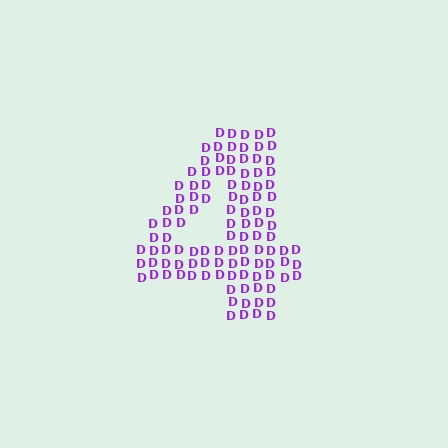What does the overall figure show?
The overall figure shows the digit 4.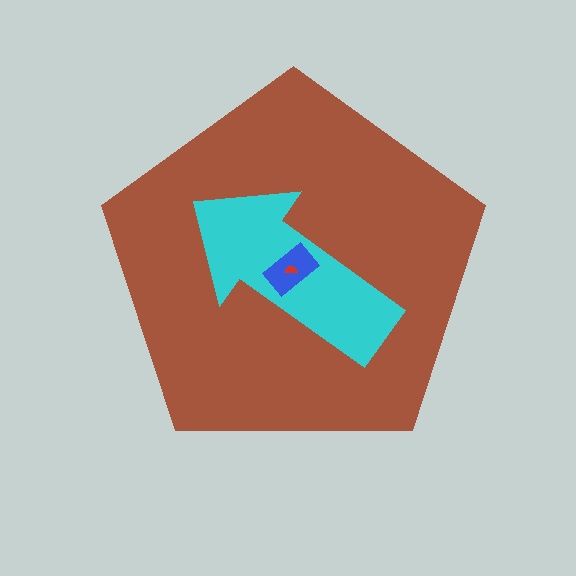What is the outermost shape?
The brown pentagon.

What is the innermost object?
The red semicircle.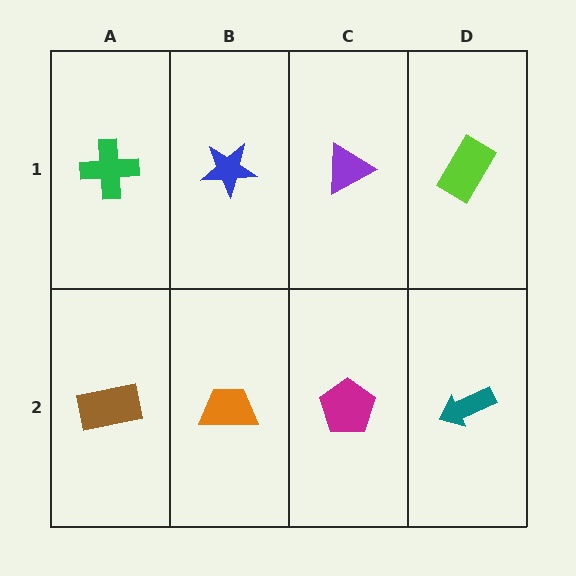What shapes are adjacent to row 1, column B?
An orange trapezoid (row 2, column B), a green cross (row 1, column A), a purple triangle (row 1, column C).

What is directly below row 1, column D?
A teal arrow.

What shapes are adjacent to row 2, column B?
A blue star (row 1, column B), a brown rectangle (row 2, column A), a magenta pentagon (row 2, column C).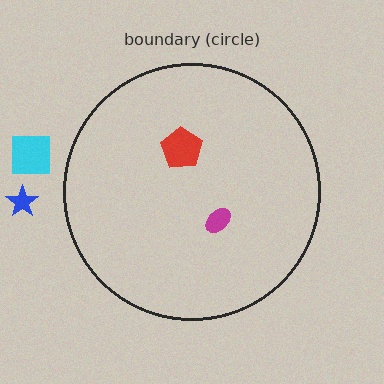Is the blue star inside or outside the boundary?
Outside.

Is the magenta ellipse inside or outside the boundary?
Inside.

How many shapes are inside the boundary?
2 inside, 2 outside.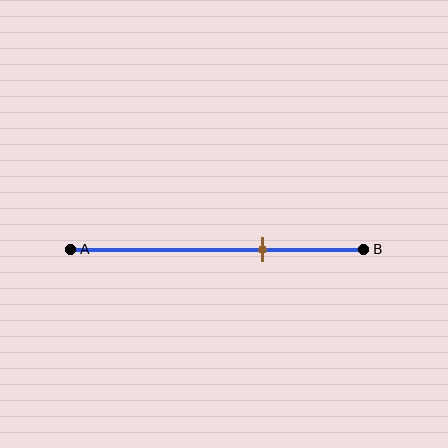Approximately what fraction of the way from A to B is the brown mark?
The brown mark is approximately 65% of the way from A to B.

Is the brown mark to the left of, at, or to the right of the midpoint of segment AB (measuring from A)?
The brown mark is to the right of the midpoint of segment AB.